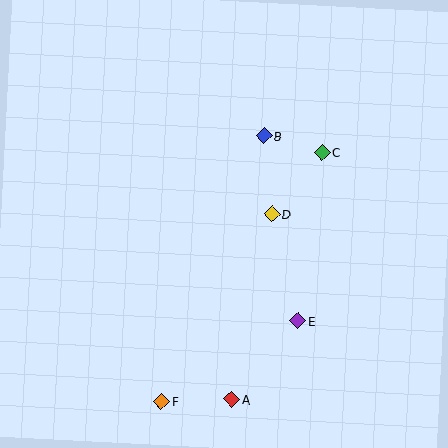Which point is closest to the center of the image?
Point D at (272, 214) is closest to the center.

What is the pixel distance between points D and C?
The distance between D and C is 80 pixels.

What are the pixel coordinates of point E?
Point E is at (298, 321).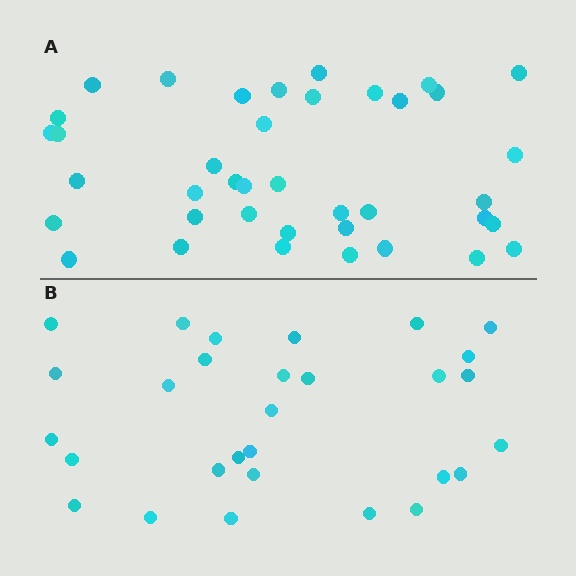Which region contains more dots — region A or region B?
Region A (the top region) has more dots.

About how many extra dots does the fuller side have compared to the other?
Region A has roughly 10 or so more dots than region B.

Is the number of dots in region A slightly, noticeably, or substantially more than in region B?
Region A has noticeably more, but not dramatically so. The ratio is roughly 1.3 to 1.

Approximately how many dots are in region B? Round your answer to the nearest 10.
About 30 dots. (The exact count is 29, which rounds to 30.)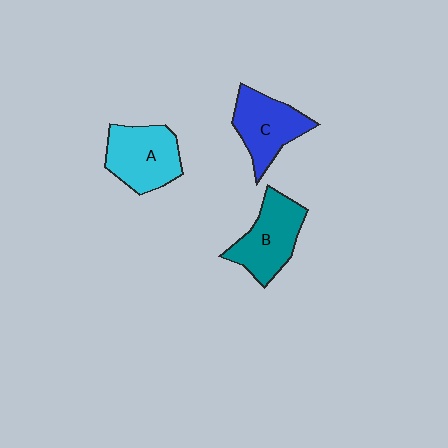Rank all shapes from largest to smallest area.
From largest to smallest: A (cyan), B (teal), C (blue).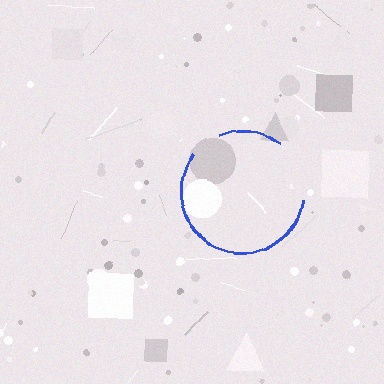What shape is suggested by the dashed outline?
The dashed outline suggests a circle.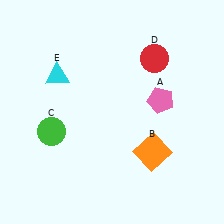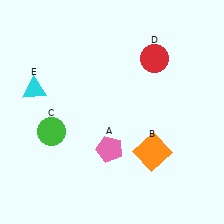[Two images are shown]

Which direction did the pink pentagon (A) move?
The pink pentagon (A) moved left.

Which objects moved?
The objects that moved are: the pink pentagon (A), the cyan triangle (E).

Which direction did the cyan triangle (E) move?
The cyan triangle (E) moved left.